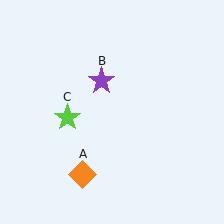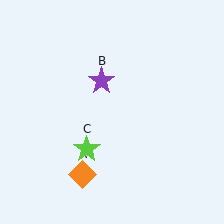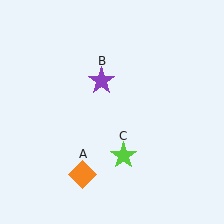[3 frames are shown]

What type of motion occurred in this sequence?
The lime star (object C) rotated counterclockwise around the center of the scene.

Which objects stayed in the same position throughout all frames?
Orange diamond (object A) and purple star (object B) remained stationary.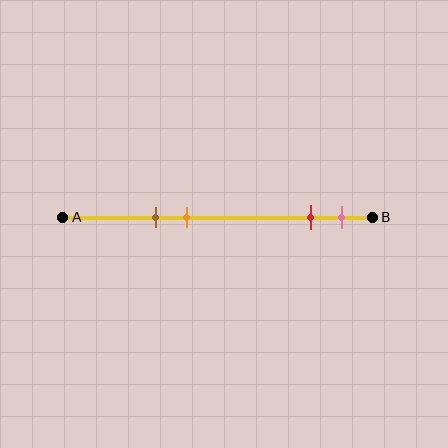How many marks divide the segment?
There are 4 marks dividing the segment.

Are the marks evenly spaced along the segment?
No, the marks are not evenly spaced.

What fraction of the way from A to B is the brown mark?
The brown mark is approximately 30% (0.3) of the way from A to B.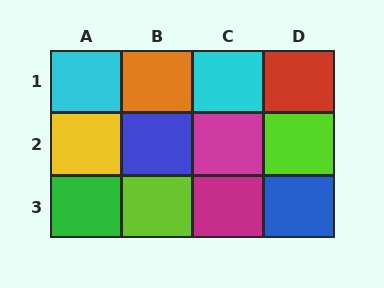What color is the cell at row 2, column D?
Lime.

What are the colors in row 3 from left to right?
Green, lime, magenta, blue.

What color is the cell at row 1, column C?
Cyan.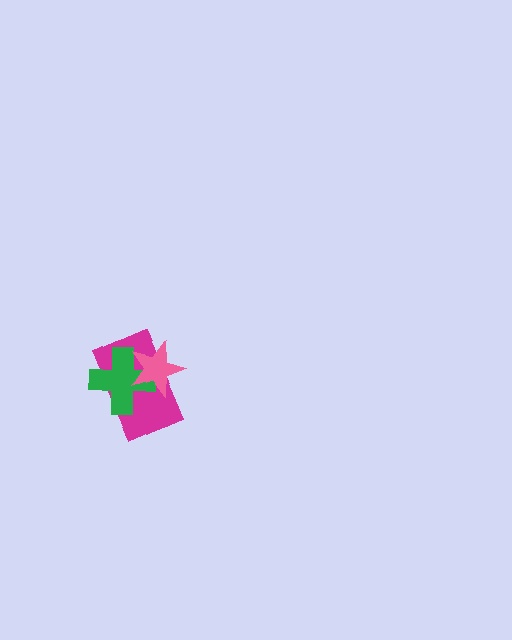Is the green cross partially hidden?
Yes, it is partially covered by another shape.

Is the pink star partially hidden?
No, no other shape covers it.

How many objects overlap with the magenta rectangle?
2 objects overlap with the magenta rectangle.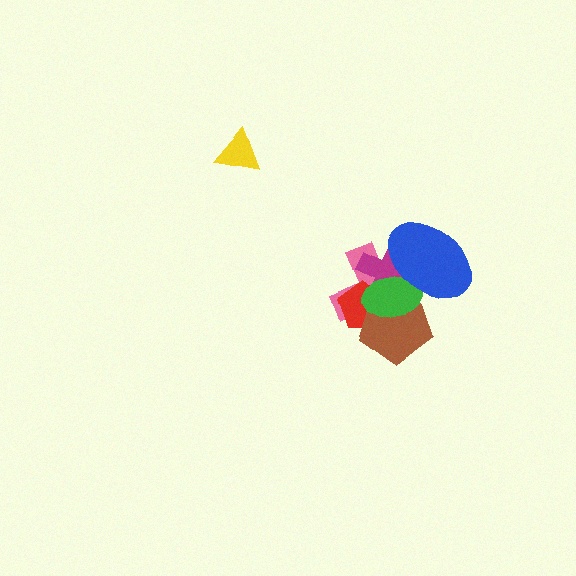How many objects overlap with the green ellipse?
5 objects overlap with the green ellipse.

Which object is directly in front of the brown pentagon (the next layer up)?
The green ellipse is directly in front of the brown pentagon.